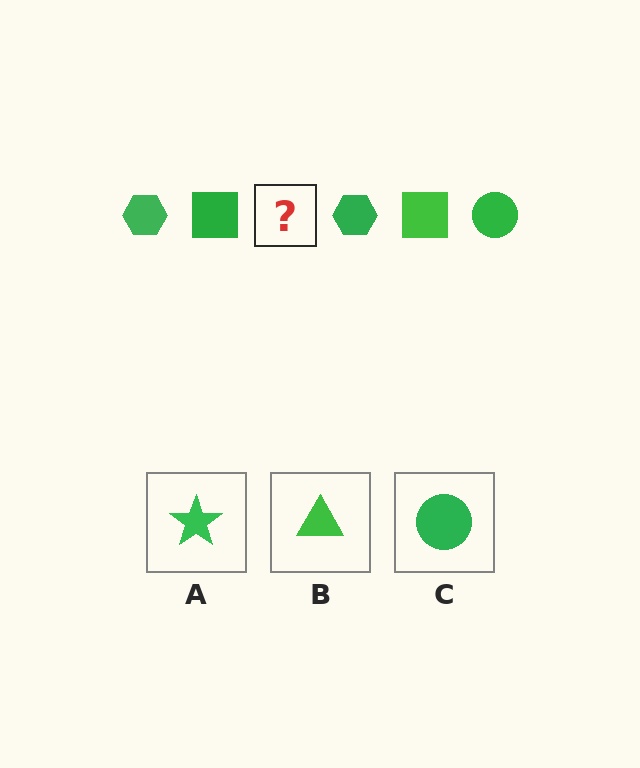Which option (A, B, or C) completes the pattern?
C.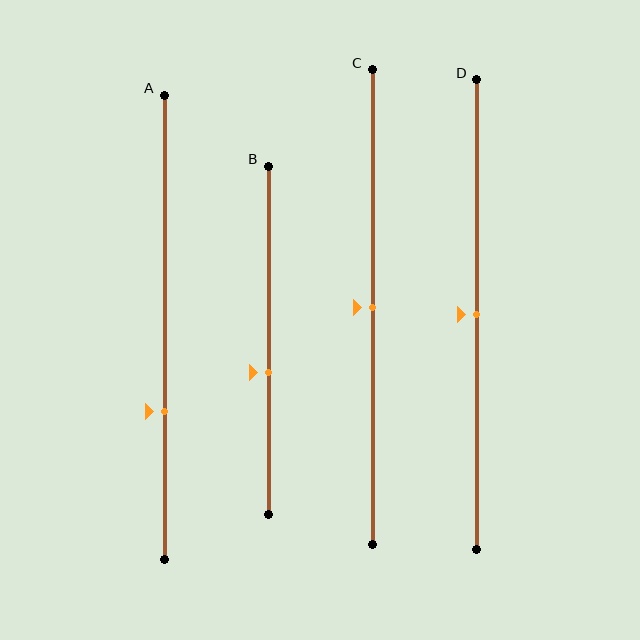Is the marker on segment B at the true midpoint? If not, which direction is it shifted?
No, the marker on segment B is shifted downward by about 9% of the segment length.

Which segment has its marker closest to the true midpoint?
Segment C has its marker closest to the true midpoint.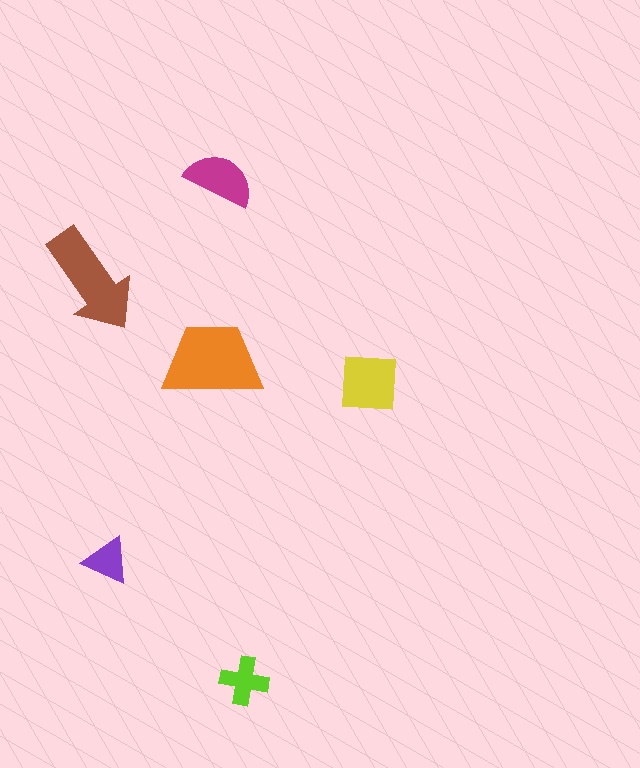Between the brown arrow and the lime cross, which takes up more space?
The brown arrow.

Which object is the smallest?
The purple triangle.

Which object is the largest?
The orange trapezoid.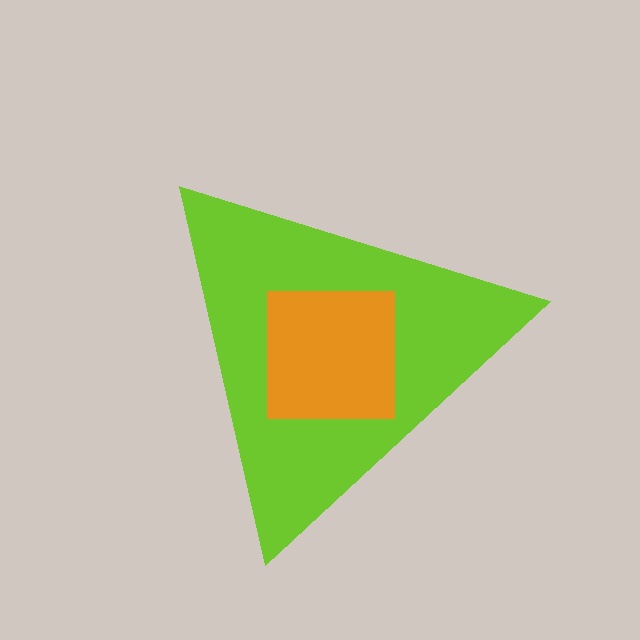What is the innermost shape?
The orange square.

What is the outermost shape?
The lime triangle.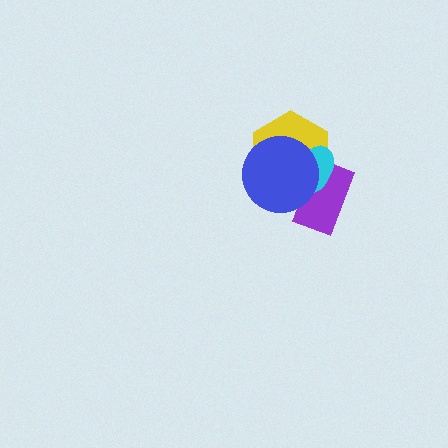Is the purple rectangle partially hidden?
Yes, it is partially covered by another shape.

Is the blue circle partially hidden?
No, no other shape covers it.